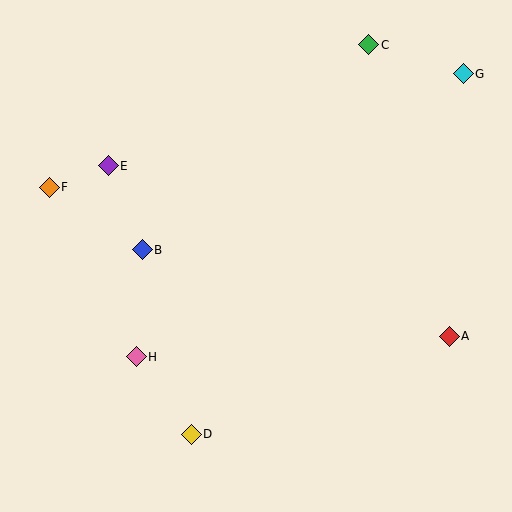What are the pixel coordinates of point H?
Point H is at (136, 357).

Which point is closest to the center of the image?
Point B at (142, 250) is closest to the center.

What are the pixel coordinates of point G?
Point G is at (463, 74).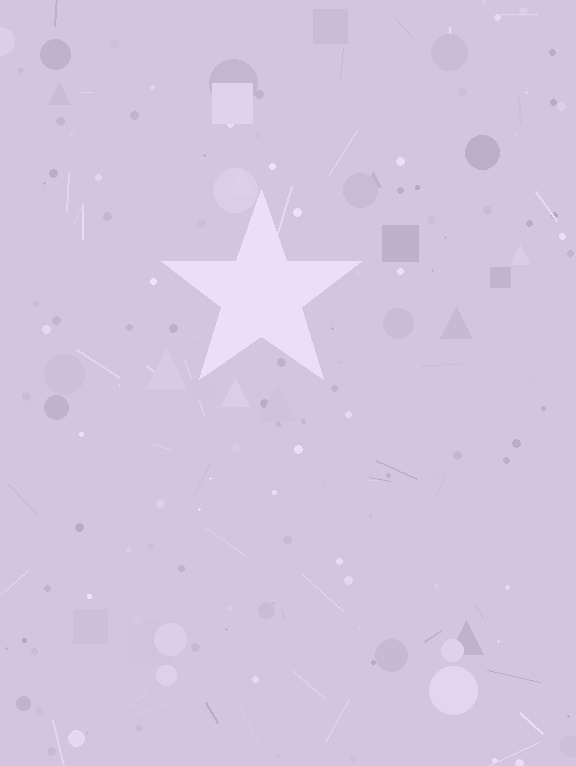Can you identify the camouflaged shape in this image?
The camouflaged shape is a star.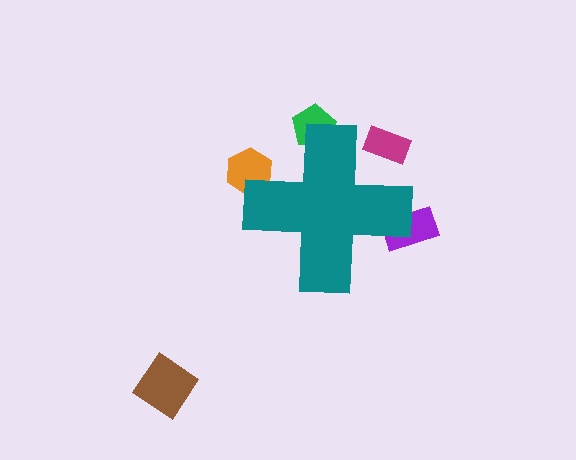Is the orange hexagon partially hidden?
Yes, the orange hexagon is partially hidden behind the teal cross.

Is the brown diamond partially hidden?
No, the brown diamond is fully visible.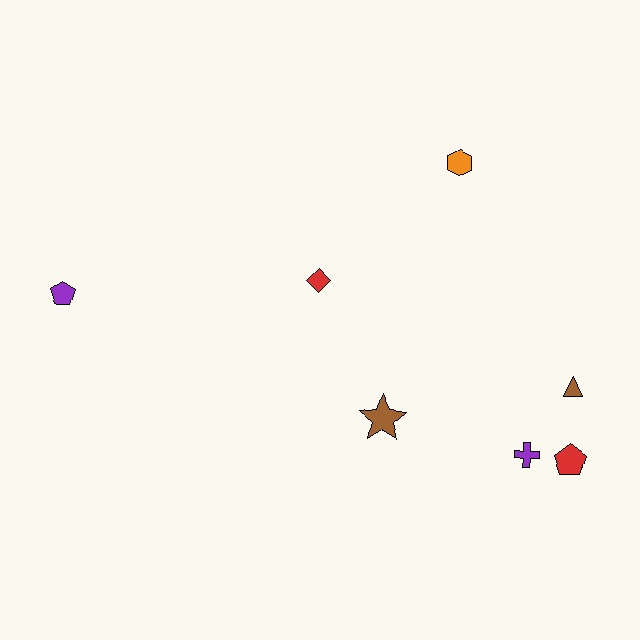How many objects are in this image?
There are 7 objects.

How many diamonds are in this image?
There is 1 diamond.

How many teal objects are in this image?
There are no teal objects.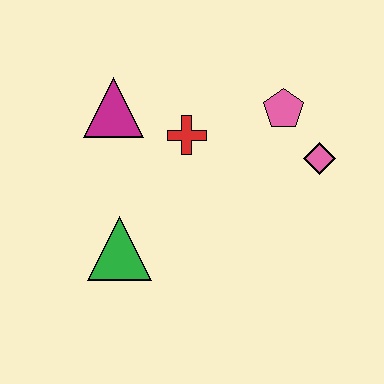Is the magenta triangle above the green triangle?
Yes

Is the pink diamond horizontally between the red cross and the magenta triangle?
No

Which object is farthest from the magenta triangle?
The pink diamond is farthest from the magenta triangle.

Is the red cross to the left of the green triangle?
No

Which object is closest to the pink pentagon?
The pink diamond is closest to the pink pentagon.